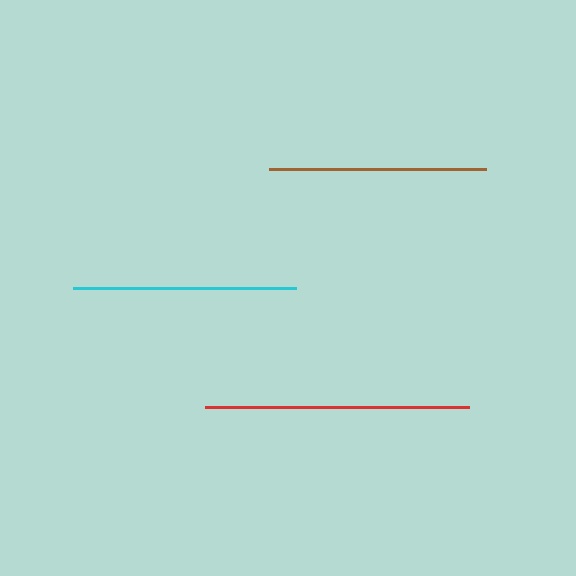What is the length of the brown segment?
The brown segment is approximately 218 pixels long.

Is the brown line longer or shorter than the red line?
The red line is longer than the brown line.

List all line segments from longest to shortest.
From longest to shortest: red, cyan, brown.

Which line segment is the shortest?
The brown line is the shortest at approximately 218 pixels.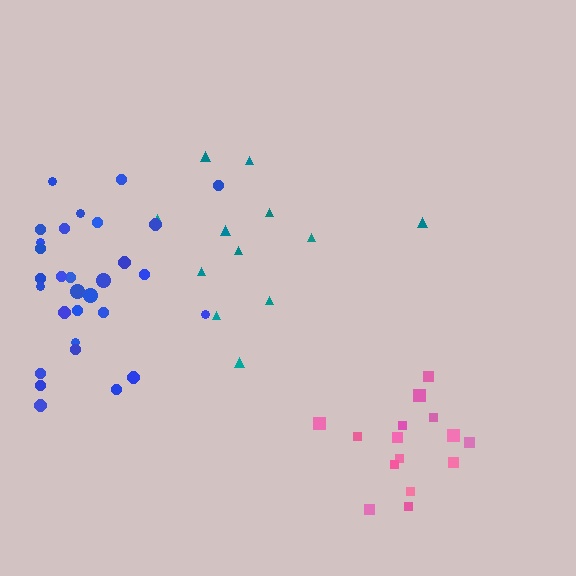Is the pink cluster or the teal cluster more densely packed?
Pink.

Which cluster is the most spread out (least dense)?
Teal.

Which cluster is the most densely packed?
Pink.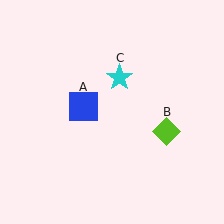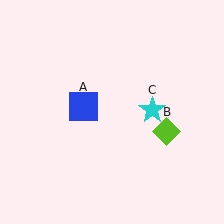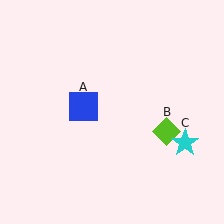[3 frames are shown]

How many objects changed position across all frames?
1 object changed position: cyan star (object C).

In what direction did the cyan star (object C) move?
The cyan star (object C) moved down and to the right.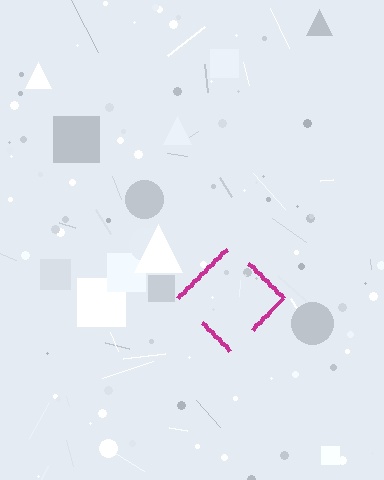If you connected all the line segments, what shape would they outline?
They would outline a diamond.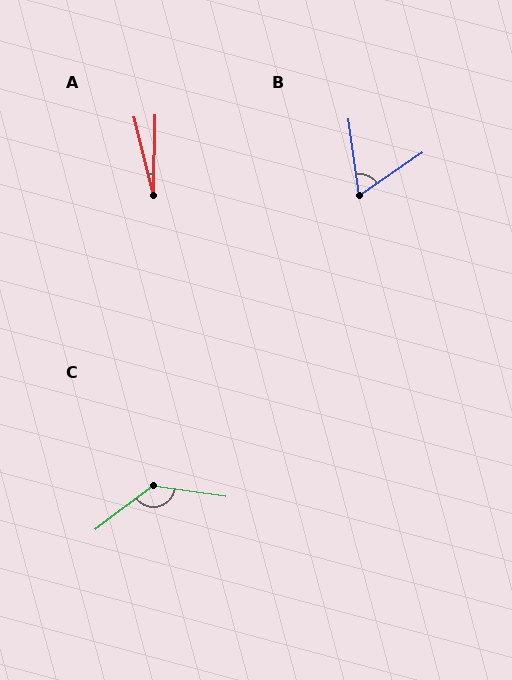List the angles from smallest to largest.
A (15°), B (63°), C (135°).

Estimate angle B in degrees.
Approximately 63 degrees.